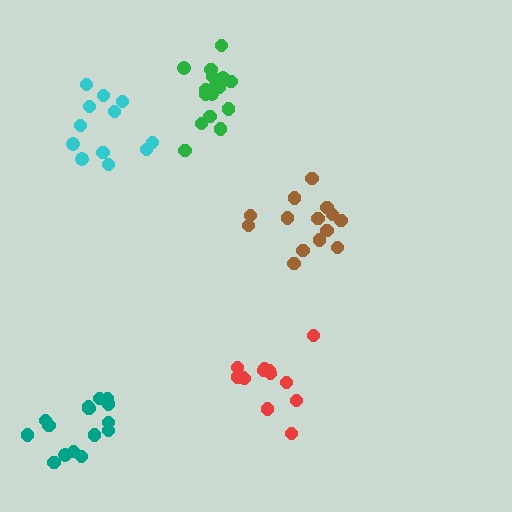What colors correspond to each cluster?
The clusters are colored: red, green, cyan, teal, brown.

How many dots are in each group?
Group 1: 13 dots, Group 2: 16 dots, Group 3: 12 dots, Group 4: 15 dots, Group 5: 14 dots (70 total).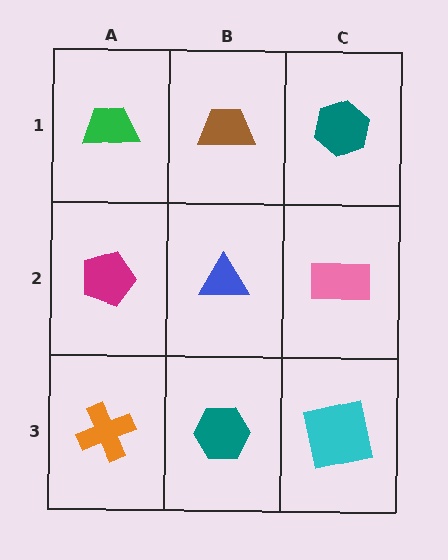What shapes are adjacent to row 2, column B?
A brown trapezoid (row 1, column B), a teal hexagon (row 3, column B), a magenta pentagon (row 2, column A), a pink rectangle (row 2, column C).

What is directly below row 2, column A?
An orange cross.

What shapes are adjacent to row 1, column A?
A magenta pentagon (row 2, column A), a brown trapezoid (row 1, column B).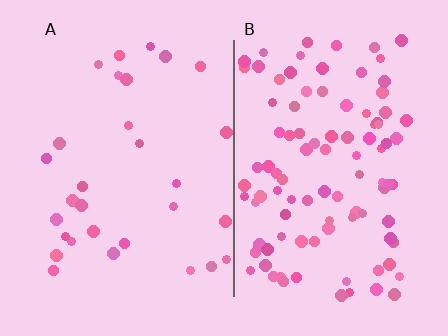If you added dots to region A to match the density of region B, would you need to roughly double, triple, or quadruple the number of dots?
Approximately triple.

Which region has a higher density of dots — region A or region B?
B (the right).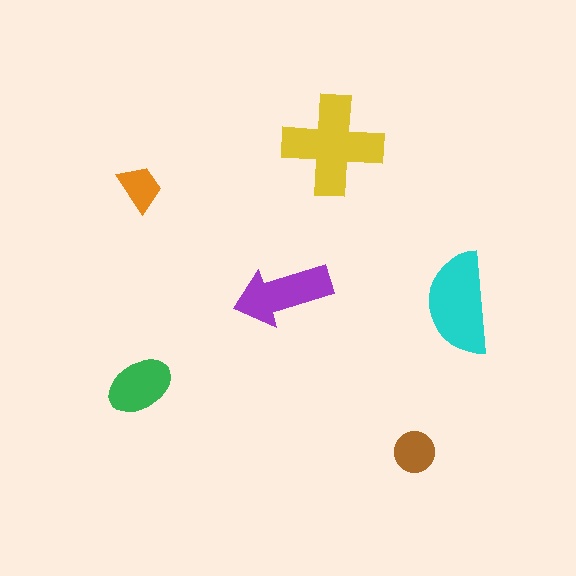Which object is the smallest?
The orange trapezoid.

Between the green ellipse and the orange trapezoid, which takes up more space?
The green ellipse.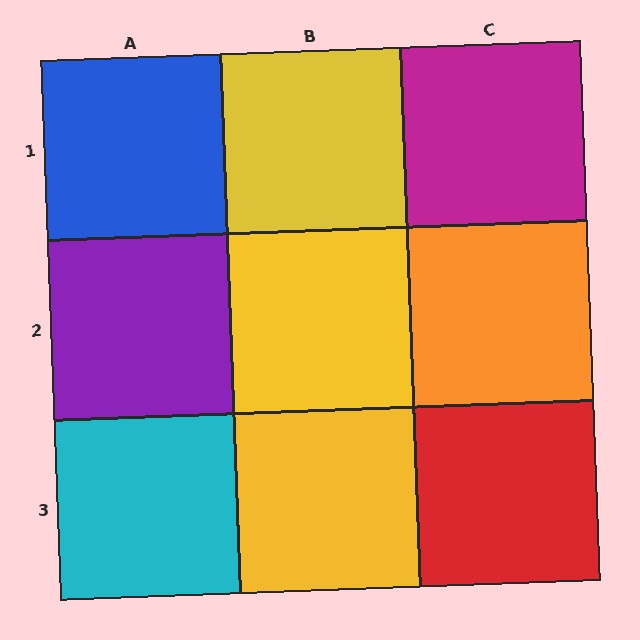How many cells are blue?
1 cell is blue.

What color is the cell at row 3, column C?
Red.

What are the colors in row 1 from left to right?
Blue, yellow, magenta.